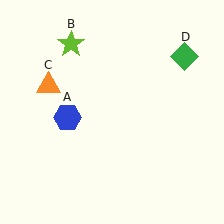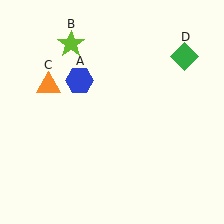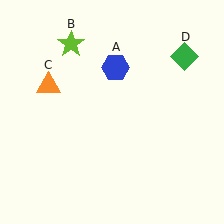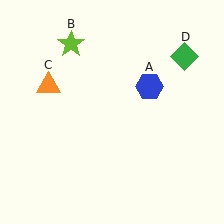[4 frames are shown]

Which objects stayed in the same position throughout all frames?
Lime star (object B) and orange triangle (object C) and green diamond (object D) remained stationary.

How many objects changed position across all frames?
1 object changed position: blue hexagon (object A).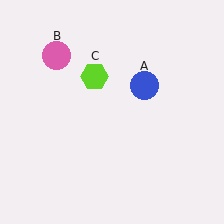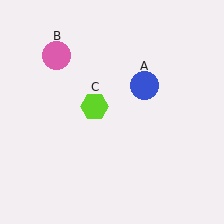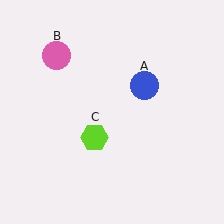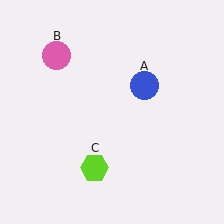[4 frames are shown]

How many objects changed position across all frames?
1 object changed position: lime hexagon (object C).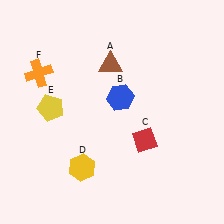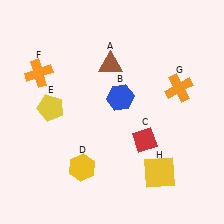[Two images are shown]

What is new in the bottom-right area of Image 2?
A yellow square (H) was added in the bottom-right area of Image 2.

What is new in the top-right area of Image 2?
An orange cross (G) was added in the top-right area of Image 2.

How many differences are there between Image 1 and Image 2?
There are 2 differences between the two images.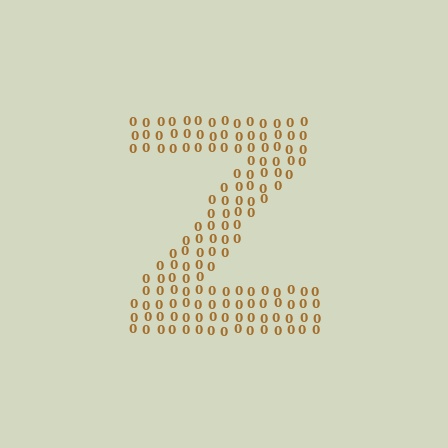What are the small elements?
The small elements are digit 0's.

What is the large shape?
The large shape is the letter Z.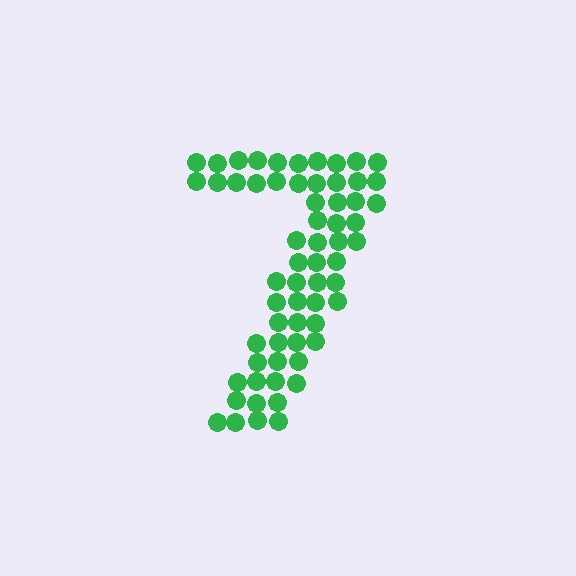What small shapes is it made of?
It is made of small circles.